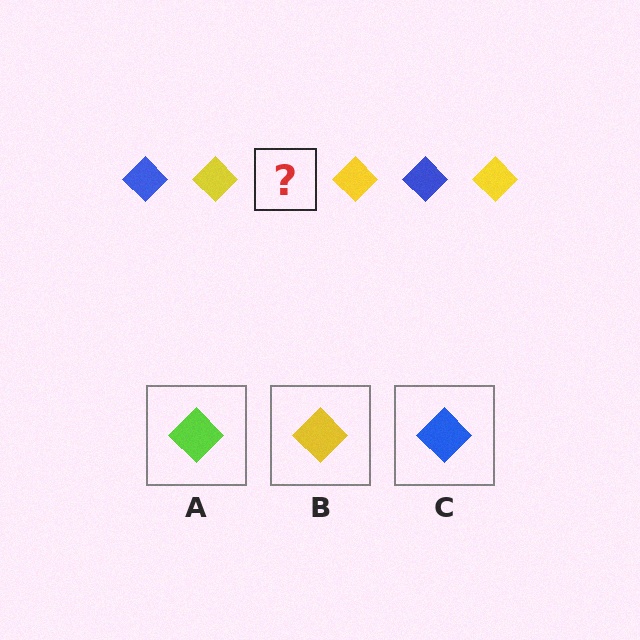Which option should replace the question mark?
Option C.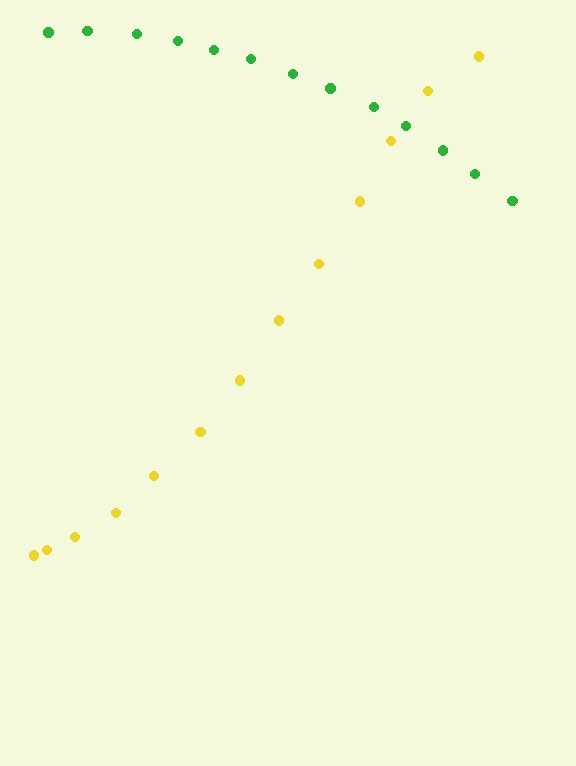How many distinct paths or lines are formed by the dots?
There are 2 distinct paths.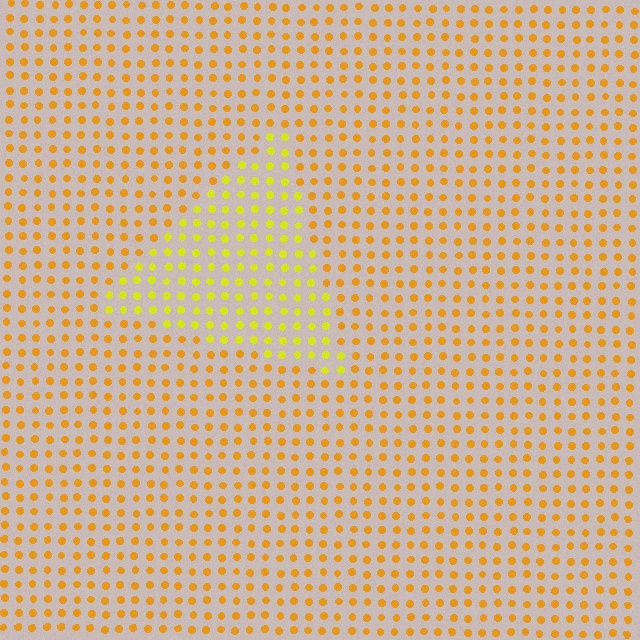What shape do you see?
I see a triangle.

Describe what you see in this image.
The image is filled with small orange elements in a uniform arrangement. A triangle-shaped region is visible where the elements are tinted to a slightly different hue, forming a subtle color boundary.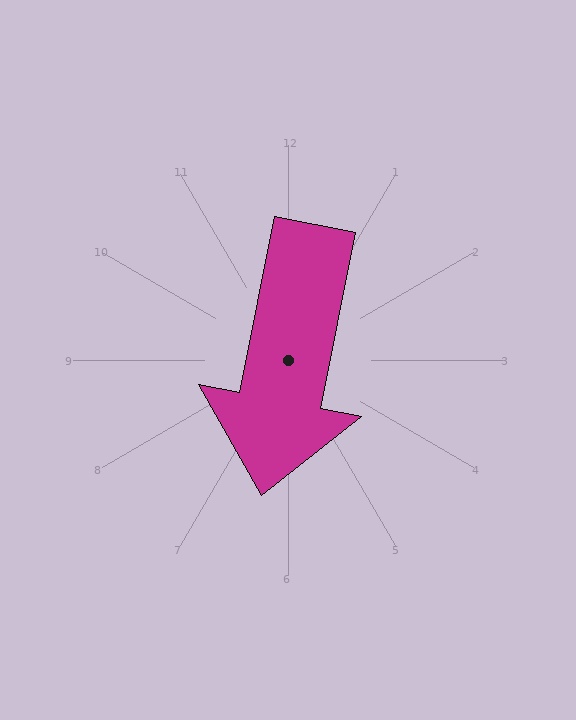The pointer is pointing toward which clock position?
Roughly 6 o'clock.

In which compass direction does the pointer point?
South.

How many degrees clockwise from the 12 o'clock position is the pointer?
Approximately 191 degrees.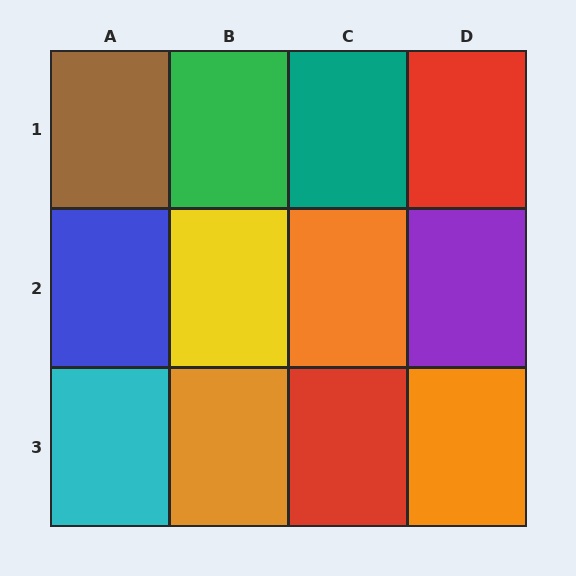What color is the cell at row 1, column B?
Green.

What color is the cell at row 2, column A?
Blue.